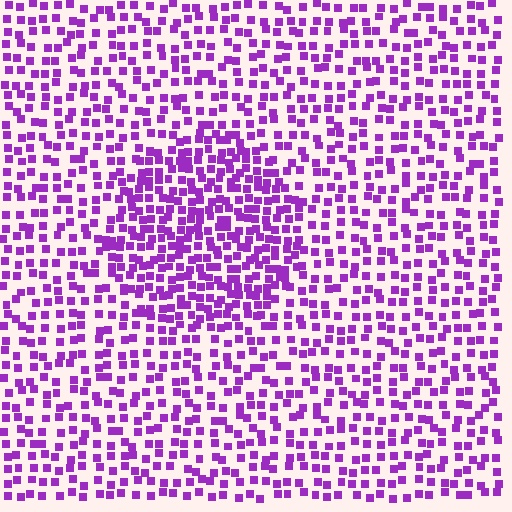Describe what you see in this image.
The image contains small purple elements arranged at two different densities. A circle-shaped region is visible where the elements are more densely packed than the surrounding area.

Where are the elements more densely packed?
The elements are more densely packed inside the circle boundary.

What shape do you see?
I see a circle.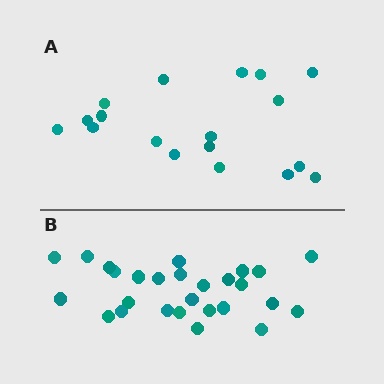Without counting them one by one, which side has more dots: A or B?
Region B (the bottom region) has more dots.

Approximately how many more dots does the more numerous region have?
Region B has roughly 8 or so more dots than region A.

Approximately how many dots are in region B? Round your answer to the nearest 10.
About 30 dots. (The exact count is 27, which rounds to 30.)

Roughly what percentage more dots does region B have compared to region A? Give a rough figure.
About 50% more.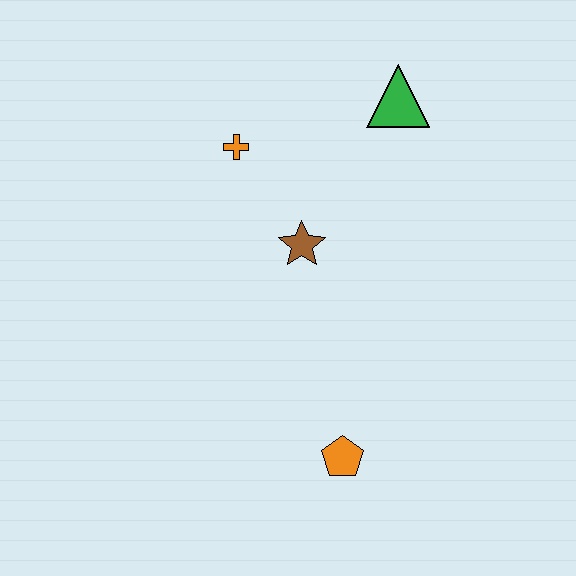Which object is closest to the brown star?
The orange cross is closest to the brown star.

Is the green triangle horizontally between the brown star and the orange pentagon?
No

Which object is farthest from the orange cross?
The orange pentagon is farthest from the orange cross.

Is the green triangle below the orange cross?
No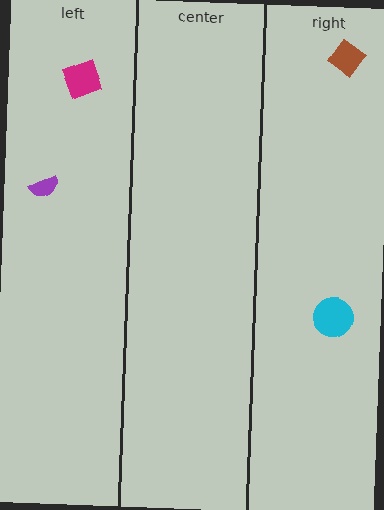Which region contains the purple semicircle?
The left region.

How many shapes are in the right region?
2.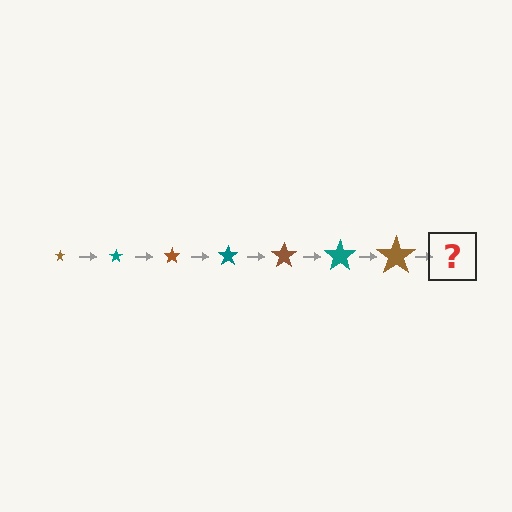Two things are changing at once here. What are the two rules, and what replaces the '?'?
The two rules are that the star grows larger each step and the color cycles through brown and teal. The '?' should be a teal star, larger than the previous one.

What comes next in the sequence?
The next element should be a teal star, larger than the previous one.